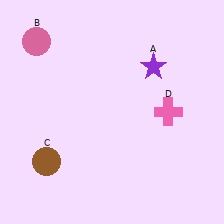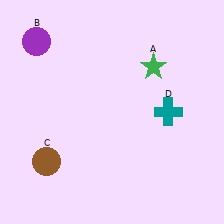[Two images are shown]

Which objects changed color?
A changed from purple to green. B changed from pink to purple. D changed from pink to teal.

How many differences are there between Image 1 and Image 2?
There are 3 differences between the two images.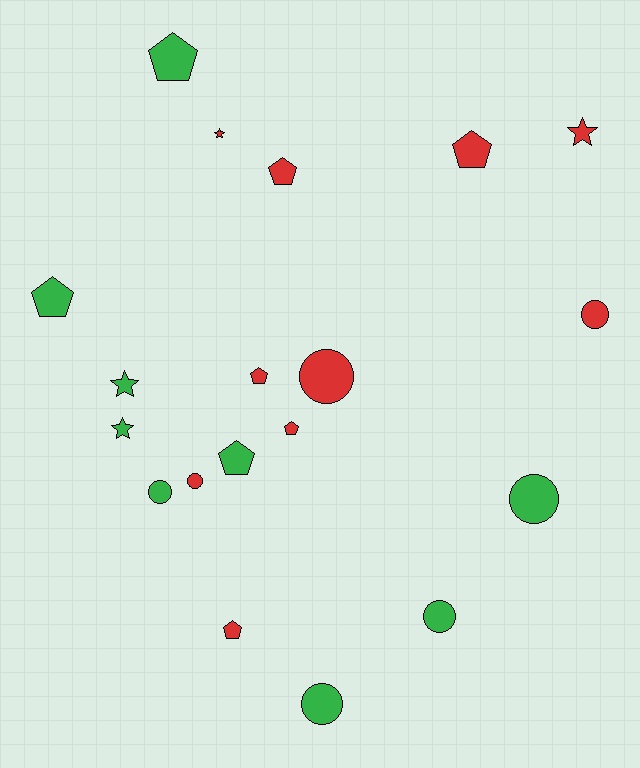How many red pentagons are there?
There are 5 red pentagons.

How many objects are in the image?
There are 19 objects.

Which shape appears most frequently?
Pentagon, with 8 objects.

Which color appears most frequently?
Red, with 10 objects.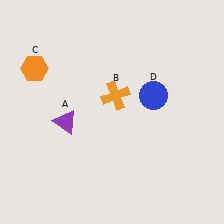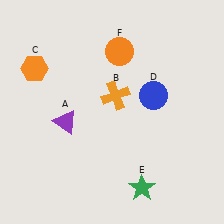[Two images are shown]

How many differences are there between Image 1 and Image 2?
There are 2 differences between the two images.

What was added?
A green star (E), an orange circle (F) were added in Image 2.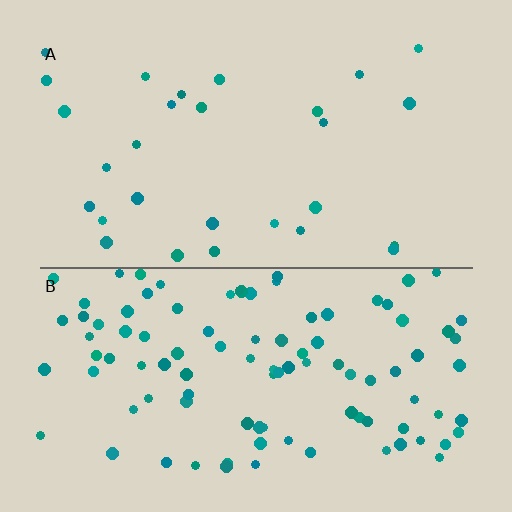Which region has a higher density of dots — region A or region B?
B (the bottom).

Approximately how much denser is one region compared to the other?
Approximately 3.5× — region B over region A.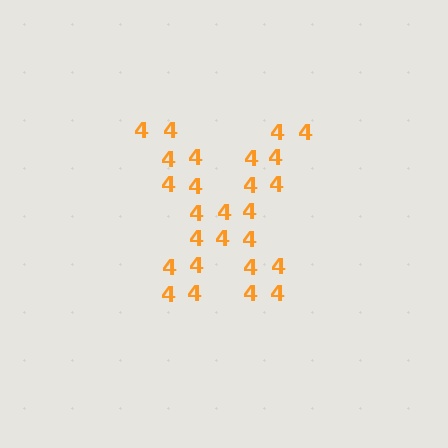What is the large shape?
The large shape is the letter X.